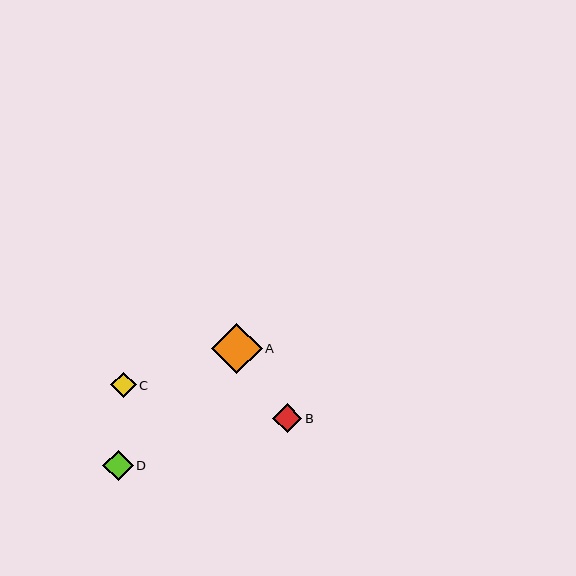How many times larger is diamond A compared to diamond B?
Diamond A is approximately 1.7 times the size of diamond B.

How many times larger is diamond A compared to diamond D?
Diamond A is approximately 1.6 times the size of diamond D.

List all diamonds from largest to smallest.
From largest to smallest: A, D, B, C.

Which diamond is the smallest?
Diamond C is the smallest with a size of approximately 25 pixels.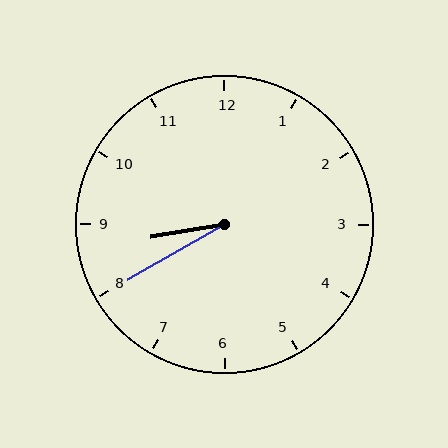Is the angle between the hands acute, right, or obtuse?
It is acute.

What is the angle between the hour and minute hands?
Approximately 20 degrees.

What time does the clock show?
8:40.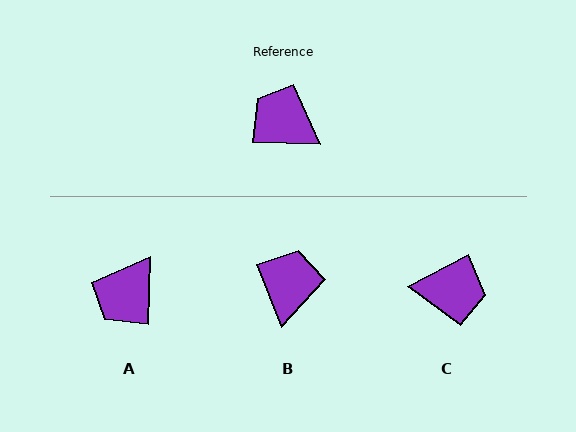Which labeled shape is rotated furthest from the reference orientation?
C, about 150 degrees away.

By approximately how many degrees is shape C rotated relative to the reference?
Approximately 150 degrees clockwise.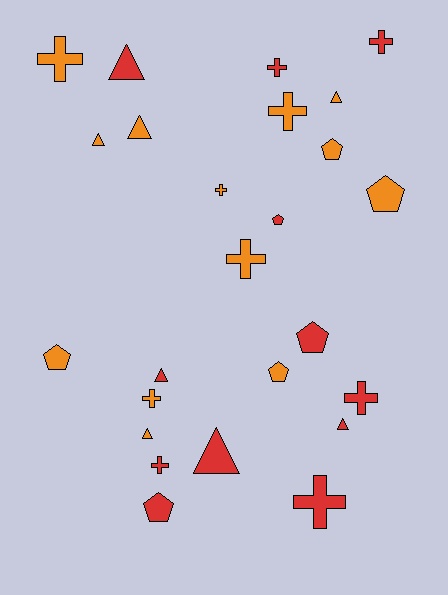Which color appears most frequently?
Orange, with 13 objects.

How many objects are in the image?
There are 25 objects.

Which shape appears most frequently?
Cross, with 10 objects.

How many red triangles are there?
There are 4 red triangles.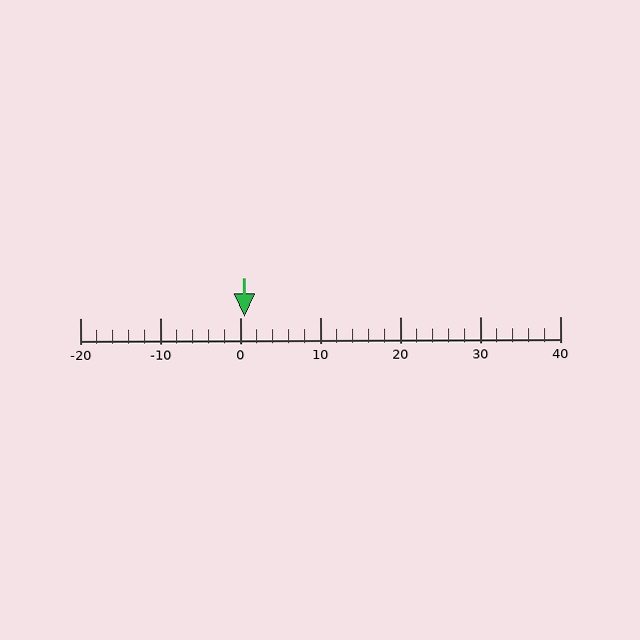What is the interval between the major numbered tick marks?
The major tick marks are spaced 10 units apart.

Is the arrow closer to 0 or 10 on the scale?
The arrow is closer to 0.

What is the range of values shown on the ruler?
The ruler shows values from -20 to 40.